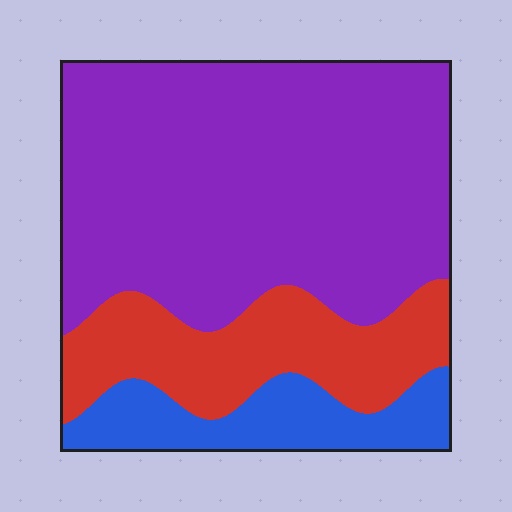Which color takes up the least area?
Blue, at roughly 15%.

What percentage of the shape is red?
Red takes up about one quarter (1/4) of the shape.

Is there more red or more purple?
Purple.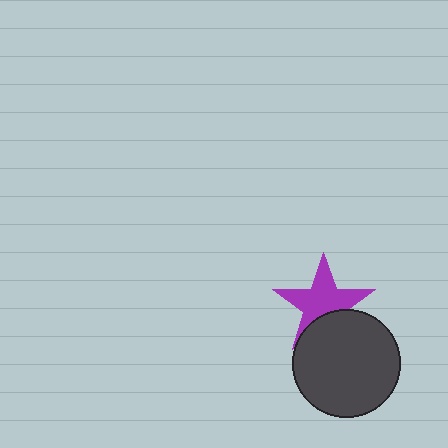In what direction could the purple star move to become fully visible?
The purple star could move up. That would shift it out from behind the dark gray circle entirely.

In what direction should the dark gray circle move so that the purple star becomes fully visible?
The dark gray circle should move down. That is the shortest direction to clear the overlap and leave the purple star fully visible.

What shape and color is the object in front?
The object in front is a dark gray circle.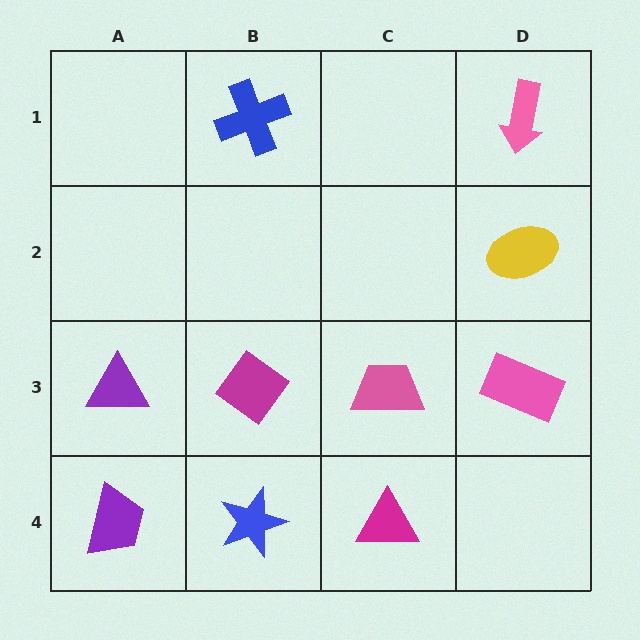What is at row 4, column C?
A magenta triangle.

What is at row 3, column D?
A pink rectangle.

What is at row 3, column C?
A pink trapezoid.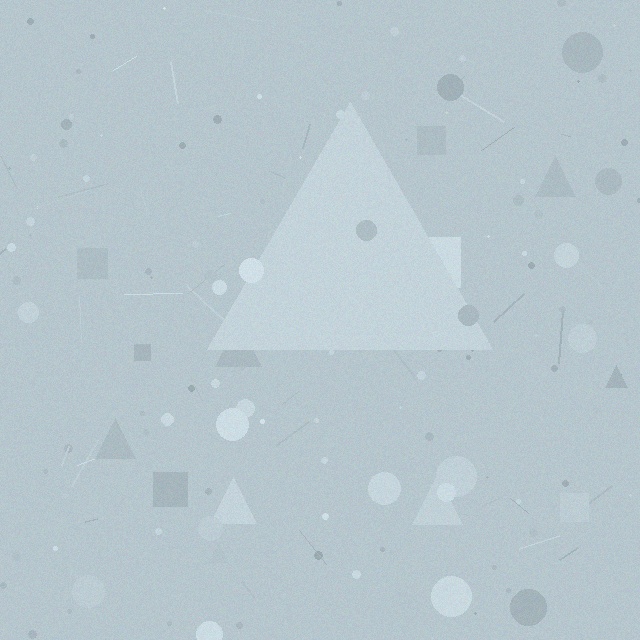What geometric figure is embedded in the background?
A triangle is embedded in the background.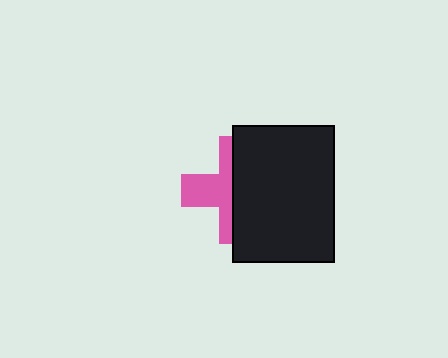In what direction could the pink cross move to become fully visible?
The pink cross could move left. That would shift it out from behind the black rectangle entirely.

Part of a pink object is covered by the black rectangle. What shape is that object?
It is a cross.